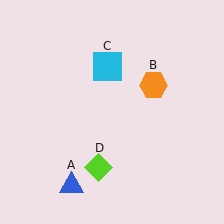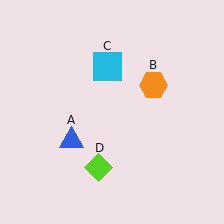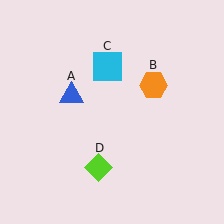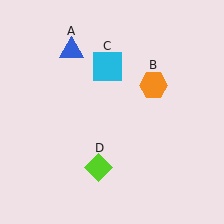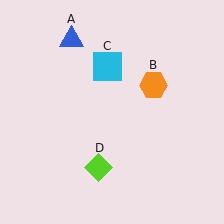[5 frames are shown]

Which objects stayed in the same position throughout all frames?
Orange hexagon (object B) and cyan square (object C) and lime diamond (object D) remained stationary.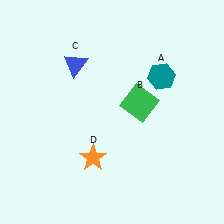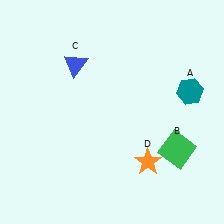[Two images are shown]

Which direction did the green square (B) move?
The green square (B) moved down.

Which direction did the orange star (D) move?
The orange star (D) moved right.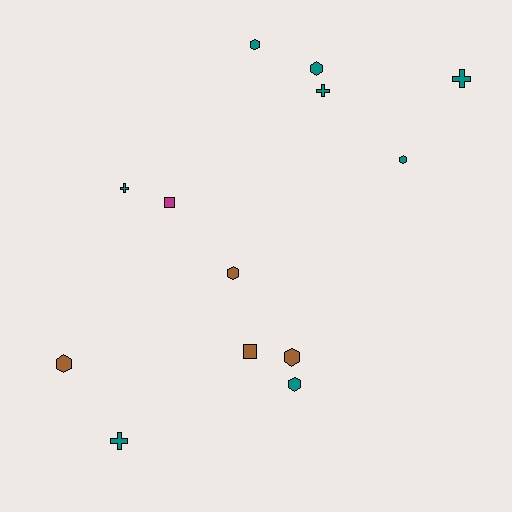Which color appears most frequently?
Teal, with 8 objects.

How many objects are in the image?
There are 13 objects.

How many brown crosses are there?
There are no brown crosses.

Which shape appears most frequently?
Hexagon, with 7 objects.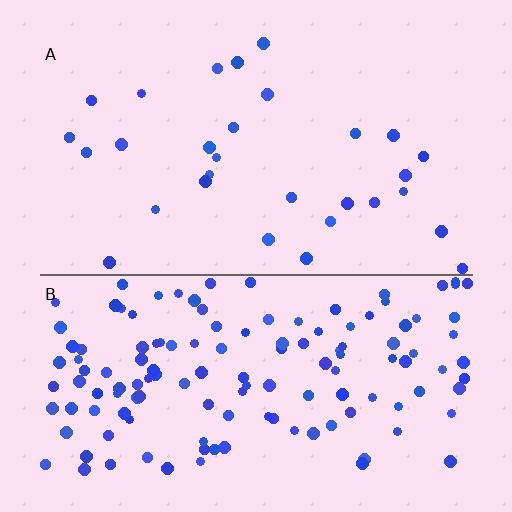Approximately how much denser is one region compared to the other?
Approximately 4.6× — region B over region A.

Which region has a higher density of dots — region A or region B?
B (the bottom).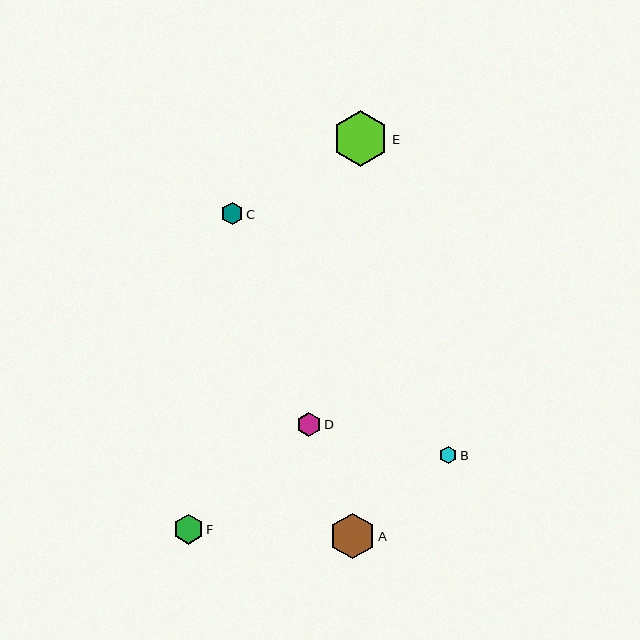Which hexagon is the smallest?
Hexagon B is the smallest with a size of approximately 17 pixels.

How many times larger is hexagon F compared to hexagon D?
Hexagon F is approximately 1.2 times the size of hexagon D.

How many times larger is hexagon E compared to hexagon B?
Hexagon E is approximately 3.2 times the size of hexagon B.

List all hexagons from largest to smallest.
From largest to smallest: E, A, F, D, C, B.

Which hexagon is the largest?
Hexagon E is the largest with a size of approximately 56 pixels.